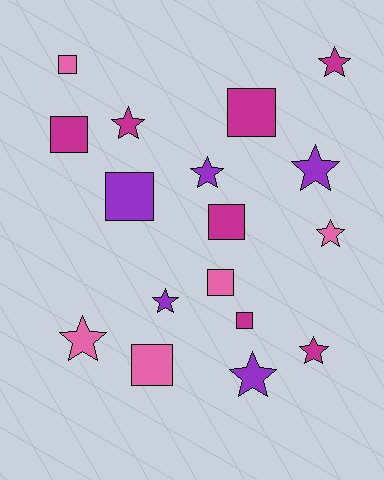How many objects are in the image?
There are 17 objects.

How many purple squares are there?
There is 1 purple square.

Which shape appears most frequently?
Star, with 9 objects.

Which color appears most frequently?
Magenta, with 7 objects.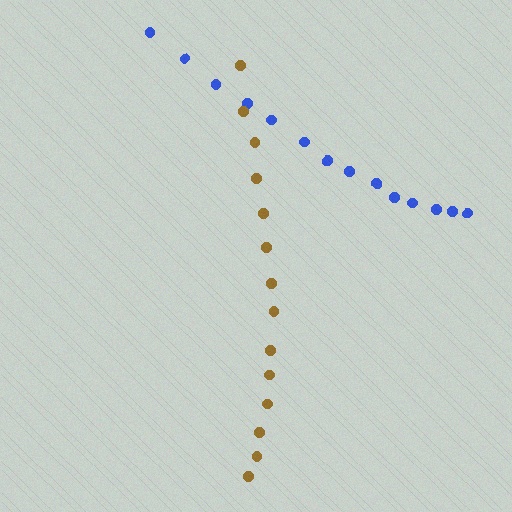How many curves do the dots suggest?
There are 2 distinct paths.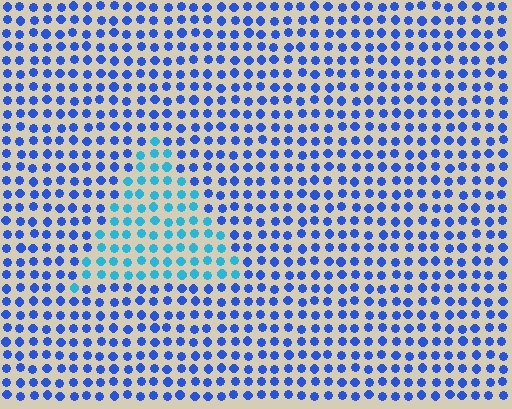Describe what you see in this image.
The image is filled with small blue elements in a uniform arrangement. A triangle-shaped region is visible where the elements are tinted to a slightly different hue, forming a subtle color boundary.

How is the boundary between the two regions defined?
The boundary is defined purely by a slight shift in hue (about 34 degrees). Spacing, size, and orientation are identical on both sides.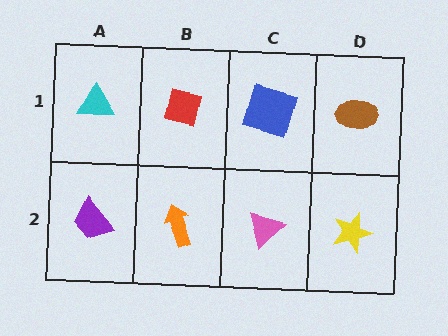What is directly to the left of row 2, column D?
A pink triangle.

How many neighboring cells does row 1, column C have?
3.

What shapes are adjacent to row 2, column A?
A cyan triangle (row 1, column A), an orange arrow (row 2, column B).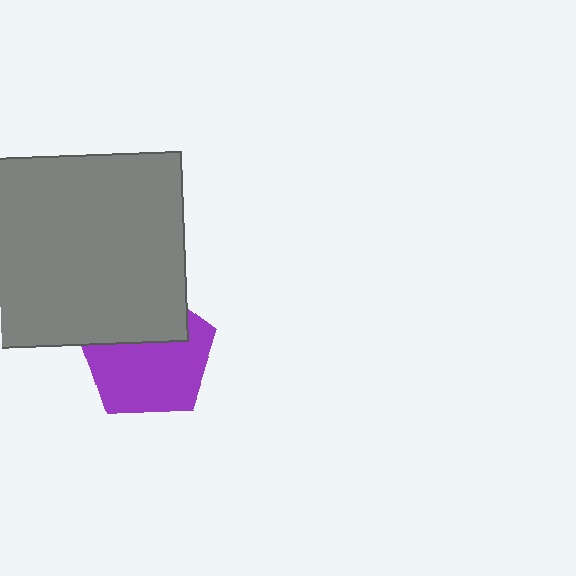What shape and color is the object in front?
The object in front is a gray rectangle.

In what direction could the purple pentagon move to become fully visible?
The purple pentagon could move down. That would shift it out from behind the gray rectangle entirely.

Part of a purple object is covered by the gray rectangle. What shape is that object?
It is a pentagon.